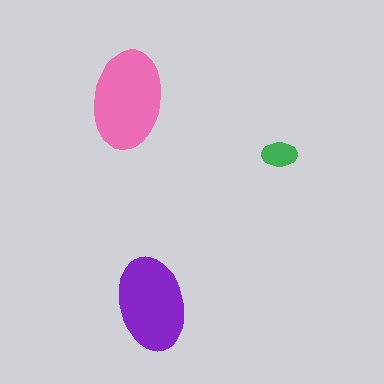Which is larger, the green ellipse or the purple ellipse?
The purple one.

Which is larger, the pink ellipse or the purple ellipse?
The pink one.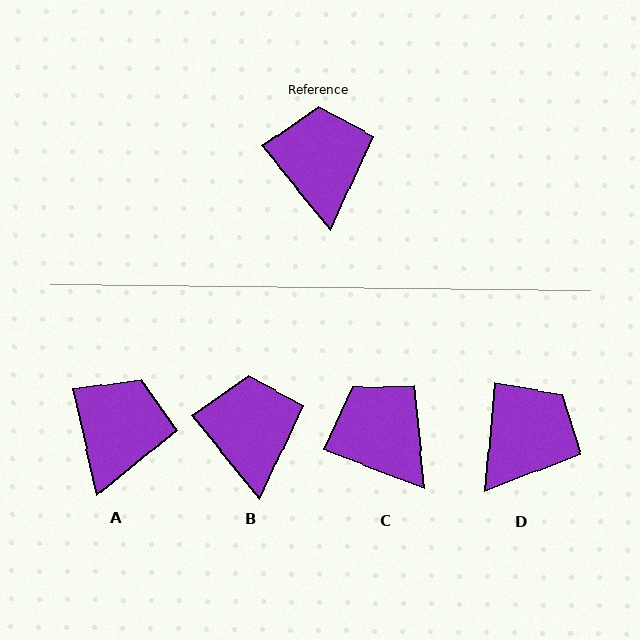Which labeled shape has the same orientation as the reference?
B.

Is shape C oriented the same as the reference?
No, it is off by about 30 degrees.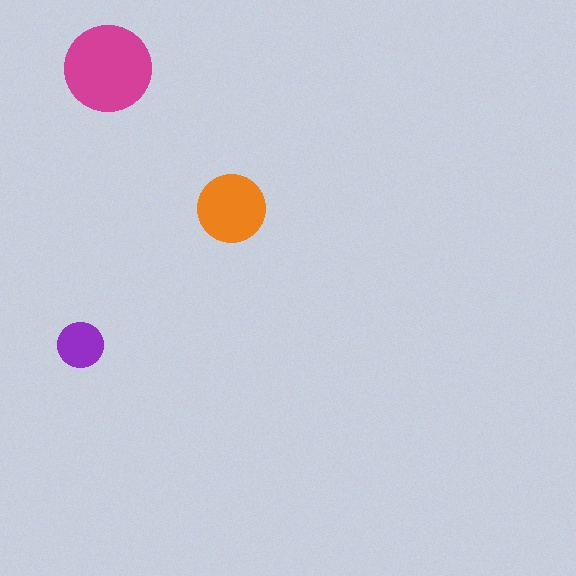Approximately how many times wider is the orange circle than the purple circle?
About 1.5 times wider.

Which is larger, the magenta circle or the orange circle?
The magenta one.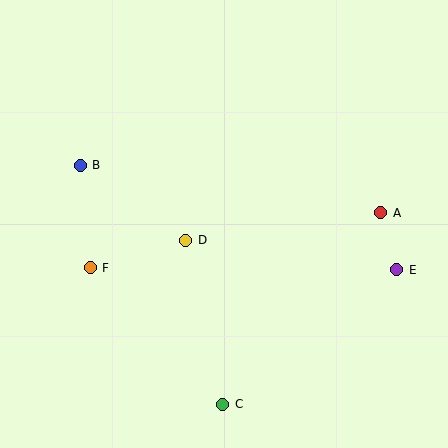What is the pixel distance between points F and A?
The distance between F and A is 296 pixels.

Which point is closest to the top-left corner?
Point B is closest to the top-left corner.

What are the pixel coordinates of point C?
Point C is at (223, 404).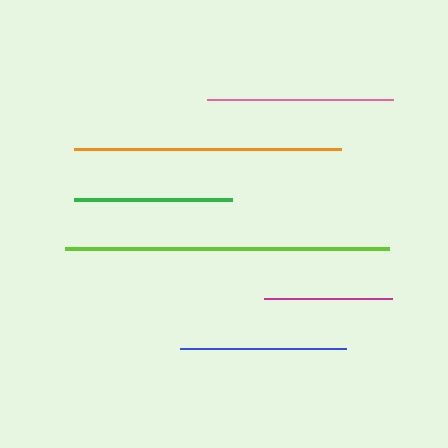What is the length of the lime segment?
The lime segment is approximately 323 pixels long.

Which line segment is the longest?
The lime line is the longest at approximately 323 pixels.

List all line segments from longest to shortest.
From longest to shortest: lime, orange, pink, blue, green, magenta.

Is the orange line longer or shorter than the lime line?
The lime line is longer than the orange line.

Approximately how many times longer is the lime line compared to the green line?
The lime line is approximately 2.0 times the length of the green line.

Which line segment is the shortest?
The magenta line is the shortest at approximately 128 pixels.